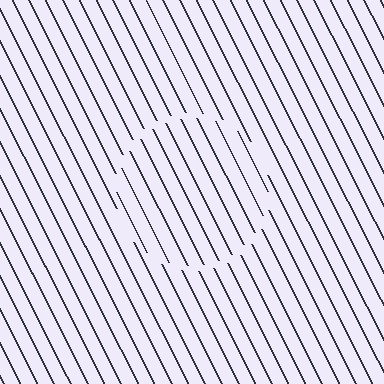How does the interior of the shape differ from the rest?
The interior of the shape contains the same grating, shifted by half a period — the contour is defined by the phase discontinuity where line-ends from the inner and outer gratings abut.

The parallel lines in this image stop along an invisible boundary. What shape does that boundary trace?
An illusory circle. The interior of the shape contains the same grating, shifted by half a period — the contour is defined by the phase discontinuity where line-ends from the inner and outer gratings abut.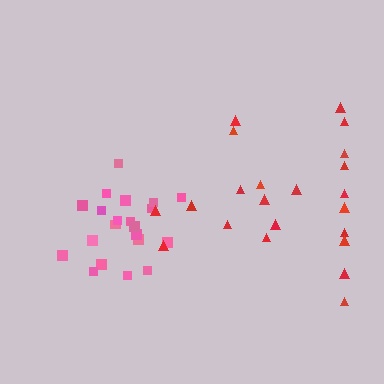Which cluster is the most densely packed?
Pink.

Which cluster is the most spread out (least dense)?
Red.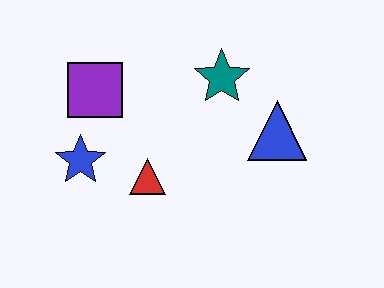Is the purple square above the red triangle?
Yes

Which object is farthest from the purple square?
The blue triangle is farthest from the purple square.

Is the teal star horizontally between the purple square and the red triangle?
No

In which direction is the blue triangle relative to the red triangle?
The blue triangle is to the right of the red triangle.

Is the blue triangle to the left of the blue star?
No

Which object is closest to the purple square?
The blue star is closest to the purple square.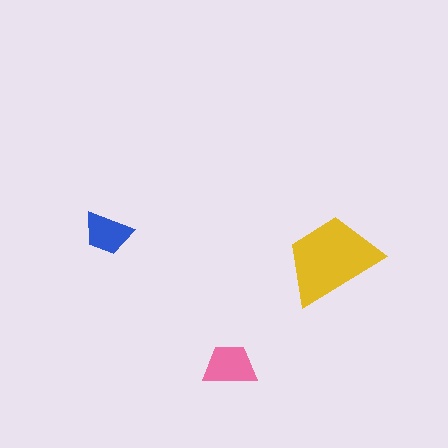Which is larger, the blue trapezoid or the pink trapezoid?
The pink one.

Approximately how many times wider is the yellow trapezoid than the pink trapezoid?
About 2 times wider.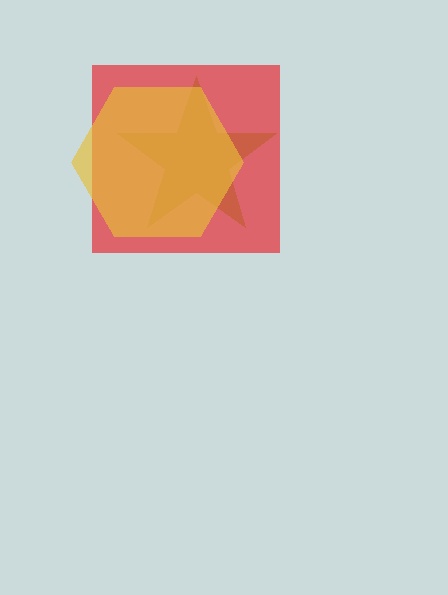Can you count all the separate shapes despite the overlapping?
Yes, there are 3 separate shapes.